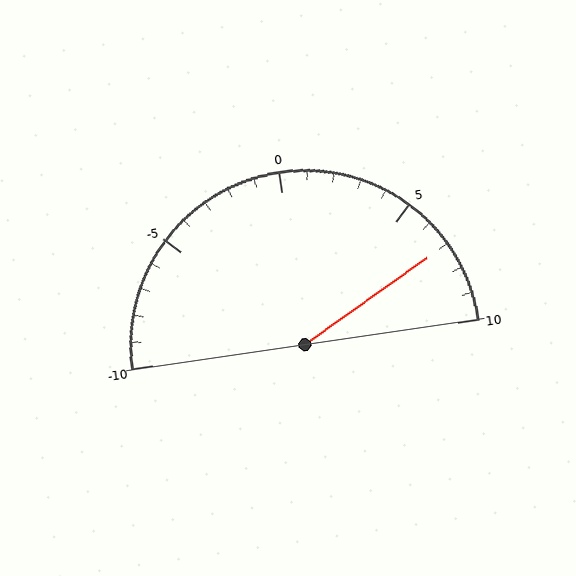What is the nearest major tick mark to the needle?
The nearest major tick mark is 5.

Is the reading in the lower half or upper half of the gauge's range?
The reading is in the upper half of the range (-10 to 10).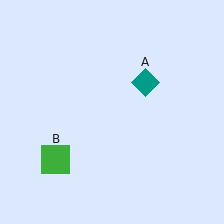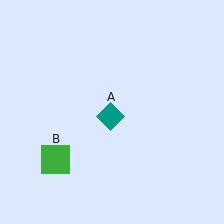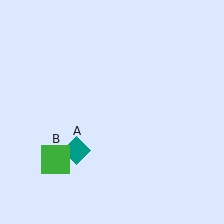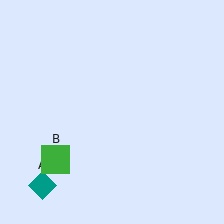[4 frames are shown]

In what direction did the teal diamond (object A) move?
The teal diamond (object A) moved down and to the left.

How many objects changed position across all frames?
1 object changed position: teal diamond (object A).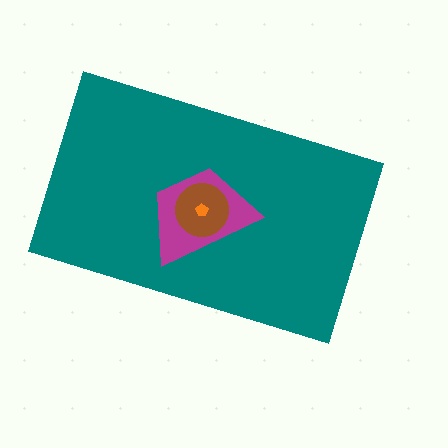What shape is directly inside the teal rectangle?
The magenta trapezoid.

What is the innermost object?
The orange pentagon.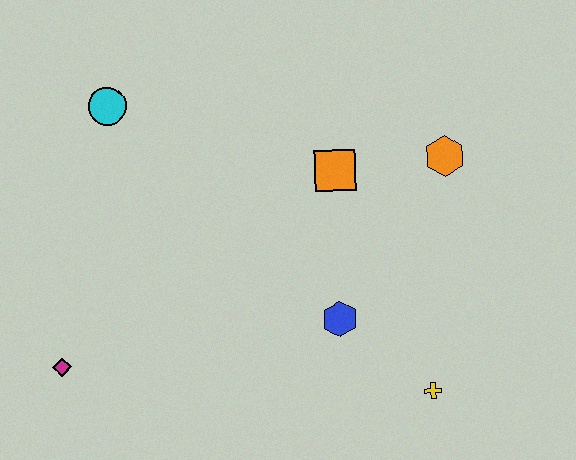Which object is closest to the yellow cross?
The blue hexagon is closest to the yellow cross.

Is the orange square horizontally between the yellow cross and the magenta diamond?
Yes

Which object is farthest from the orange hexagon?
The magenta diamond is farthest from the orange hexagon.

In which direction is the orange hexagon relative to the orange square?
The orange hexagon is to the right of the orange square.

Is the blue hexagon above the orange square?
No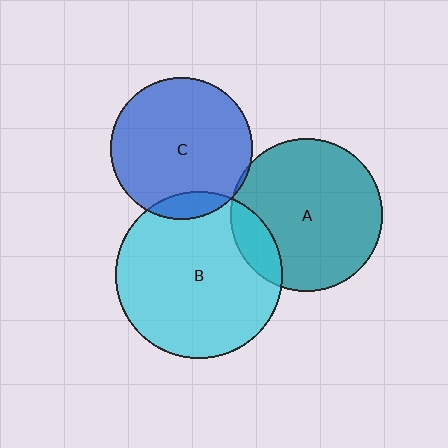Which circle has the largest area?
Circle B (cyan).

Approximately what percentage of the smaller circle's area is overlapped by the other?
Approximately 15%.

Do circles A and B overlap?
Yes.